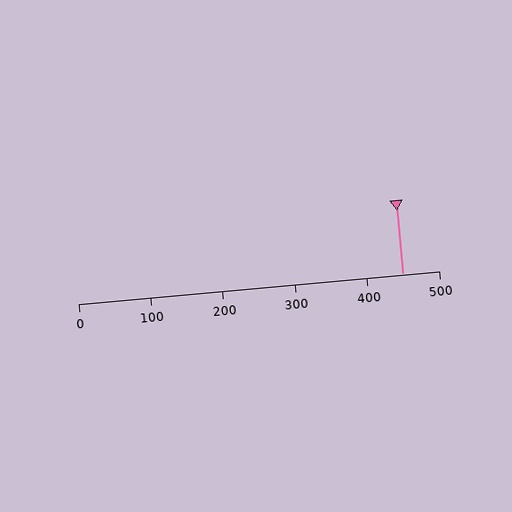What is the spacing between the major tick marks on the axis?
The major ticks are spaced 100 apart.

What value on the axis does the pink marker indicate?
The marker indicates approximately 450.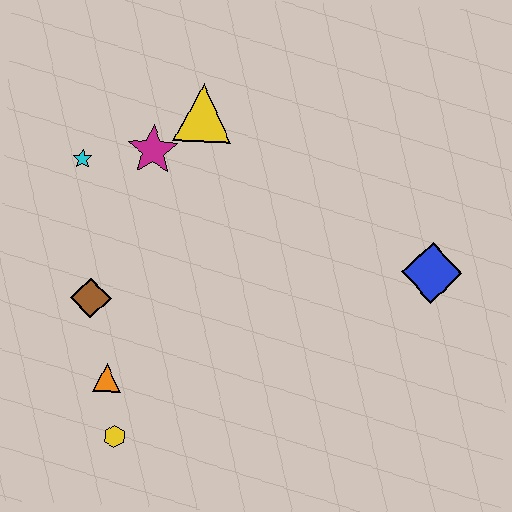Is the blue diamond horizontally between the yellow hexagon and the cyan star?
No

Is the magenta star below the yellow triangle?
Yes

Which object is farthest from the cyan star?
The blue diamond is farthest from the cyan star.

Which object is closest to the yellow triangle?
The magenta star is closest to the yellow triangle.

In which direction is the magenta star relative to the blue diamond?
The magenta star is to the left of the blue diamond.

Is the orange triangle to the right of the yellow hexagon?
No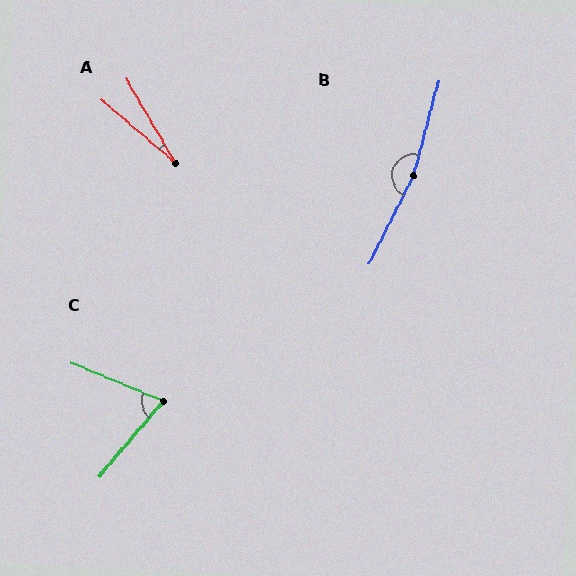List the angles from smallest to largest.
A (19°), C (72°), B (168°).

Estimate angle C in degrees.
Approximately 72 degrees.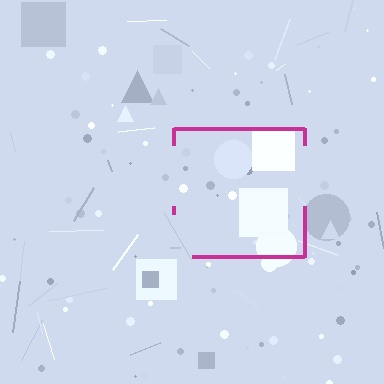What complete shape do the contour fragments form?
The contour fragments form a square.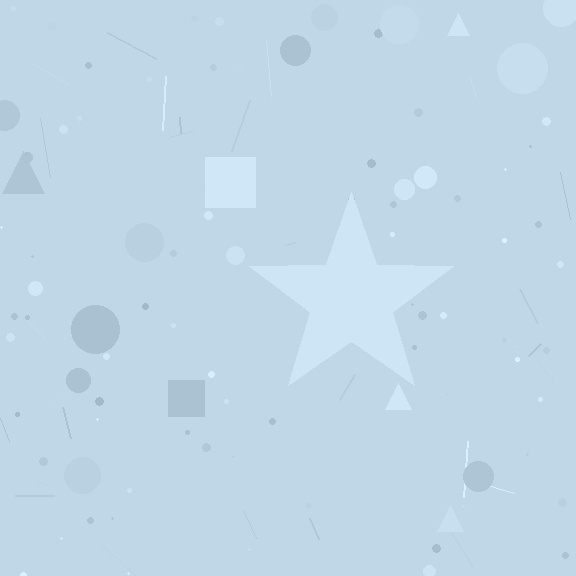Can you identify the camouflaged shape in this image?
The camouflaged shape is a star.